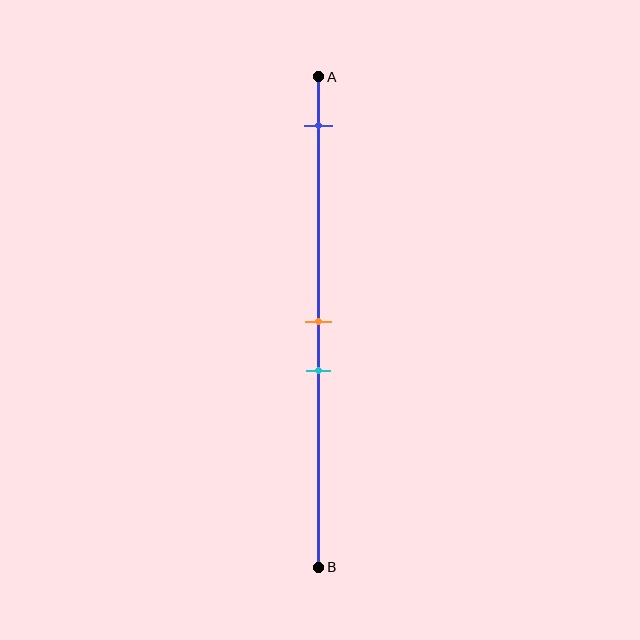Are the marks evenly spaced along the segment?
No, the marks are not evenly spaced.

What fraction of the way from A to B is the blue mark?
The blue mark is approximately 10% (0.1) of the way from A to B.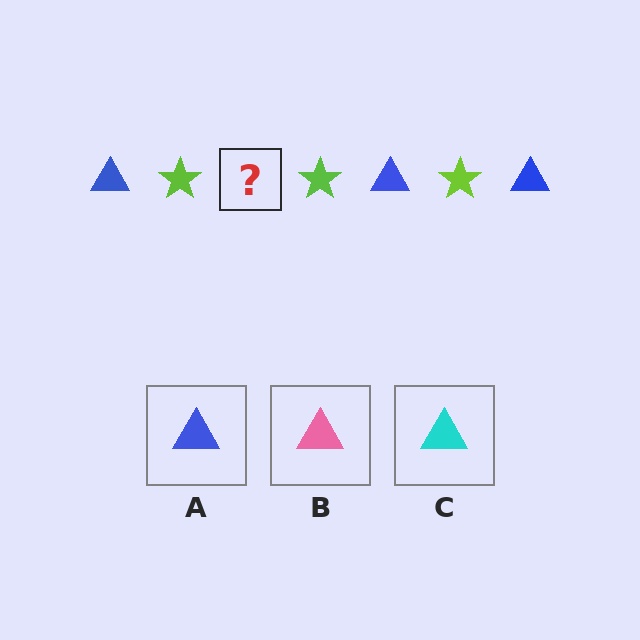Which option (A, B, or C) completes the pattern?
A.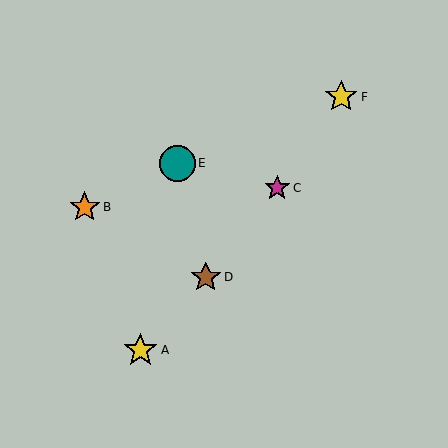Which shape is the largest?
The teal circle (labeled E) is the largest.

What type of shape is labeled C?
Shape C is a magenta star.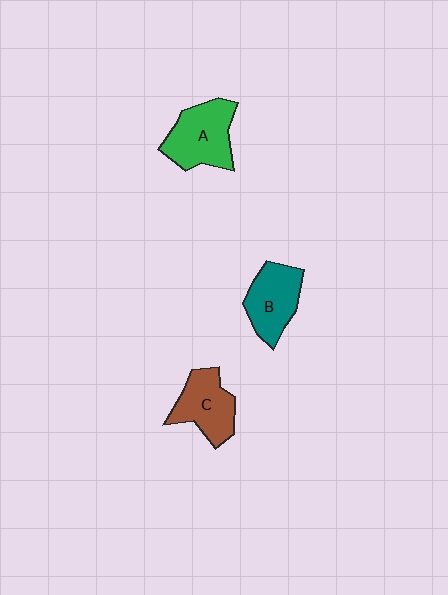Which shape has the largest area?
Shape A (green).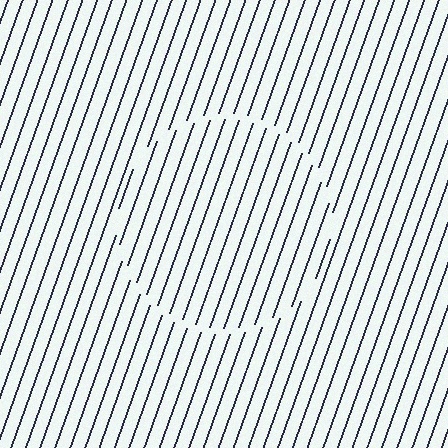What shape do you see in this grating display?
An illusory circle. The interior of the shape contains the same grating, shifted by half a period — the contour is defined by the phase discontinuity where line-ends from the inner and outer gratings abut.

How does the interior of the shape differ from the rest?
The interior of the shape contains the same grating, shifted by half a period — the contour is defined by the phase discontinuity where line-ends from the inner and outer gratings abut.